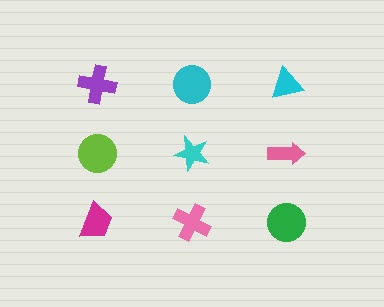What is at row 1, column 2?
A cyan circle.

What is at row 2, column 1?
A lime circle.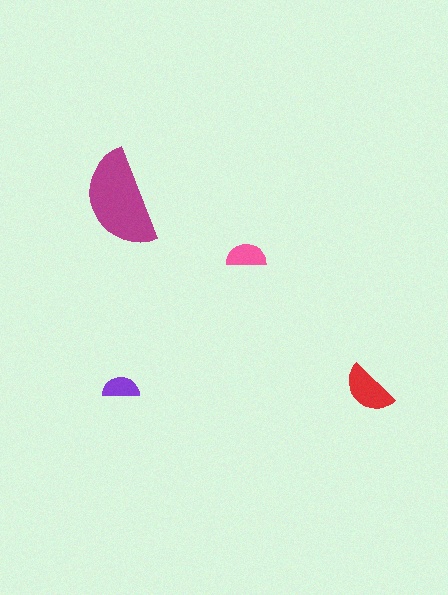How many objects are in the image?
There are 4 objects in the image.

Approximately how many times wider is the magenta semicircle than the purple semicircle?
About 2.5 times wider.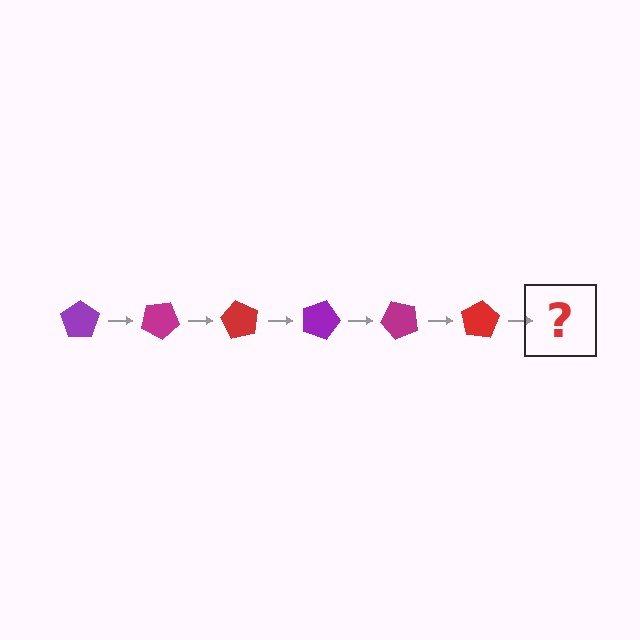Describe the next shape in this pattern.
It should be a purple pentagon, rotated 180 degrees from the start.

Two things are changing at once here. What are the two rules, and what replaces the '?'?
The two rules are that it rotates 30 degrees each step and the color cycles through purple, magenta, and red. The '?' should be a purple pentagon, rotated 180 degrees from the start.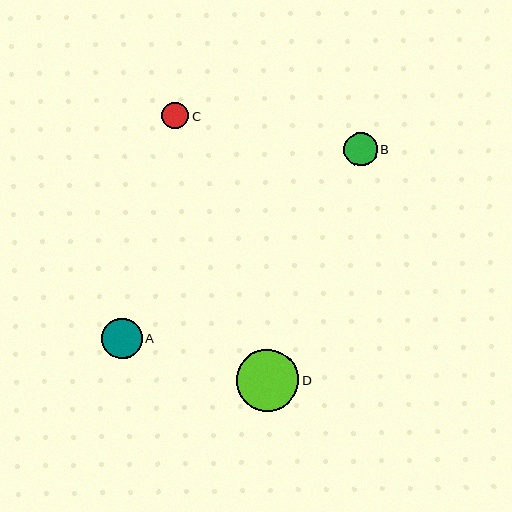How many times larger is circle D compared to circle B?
Circle D is approximately 1.9 times the size of circle B.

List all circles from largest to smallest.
From largest to smallest: D, A, B, C.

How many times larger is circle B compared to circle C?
Circle B is approximately 1.3 times the size of circle C.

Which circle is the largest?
Circle D is the largest with a size of approximately 62 pixels.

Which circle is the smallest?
Circle C is the smallest with a size of approximately 27 pixels.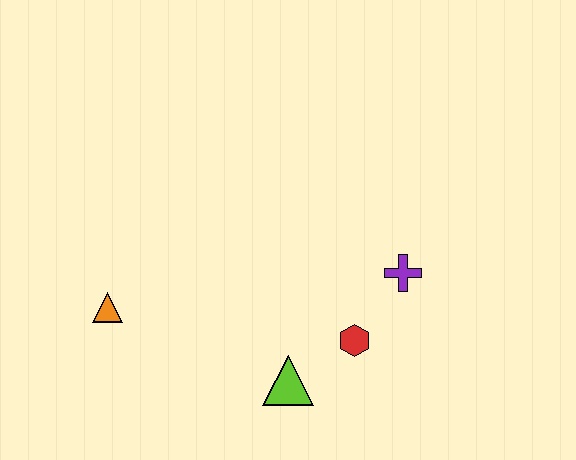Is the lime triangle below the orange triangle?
Yes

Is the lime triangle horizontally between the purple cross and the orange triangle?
Yes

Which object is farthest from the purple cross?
The orange triangle is farthest from the purple cross.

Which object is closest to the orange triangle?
The lime triangle is closest to the orange triangle.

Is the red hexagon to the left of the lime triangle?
No